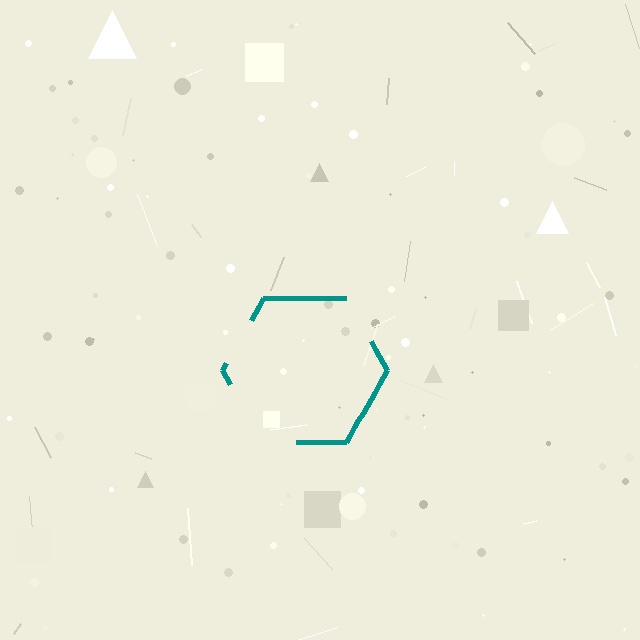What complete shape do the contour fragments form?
The contour fragments form a hexagon.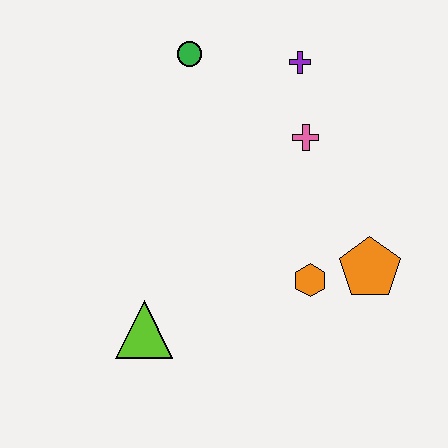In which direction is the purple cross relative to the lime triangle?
The purple cross is above the lime triangle.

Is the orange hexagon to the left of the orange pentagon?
Yes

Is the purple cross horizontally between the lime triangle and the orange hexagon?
Yes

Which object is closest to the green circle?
The purple cross is closest to the green circle.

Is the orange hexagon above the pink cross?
No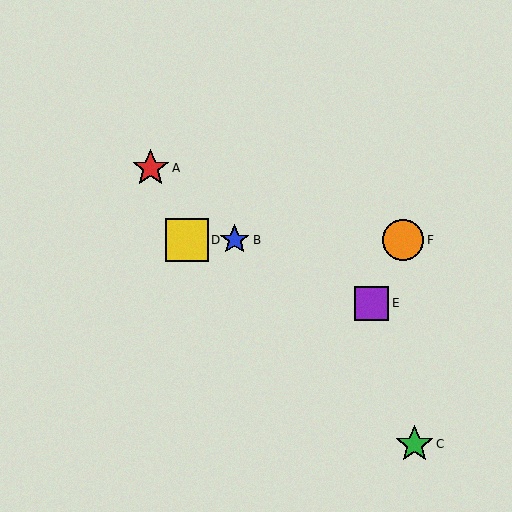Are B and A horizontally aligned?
No, B is at y≈240 and A is at y≈168.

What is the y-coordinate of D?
Object D is at y≈240.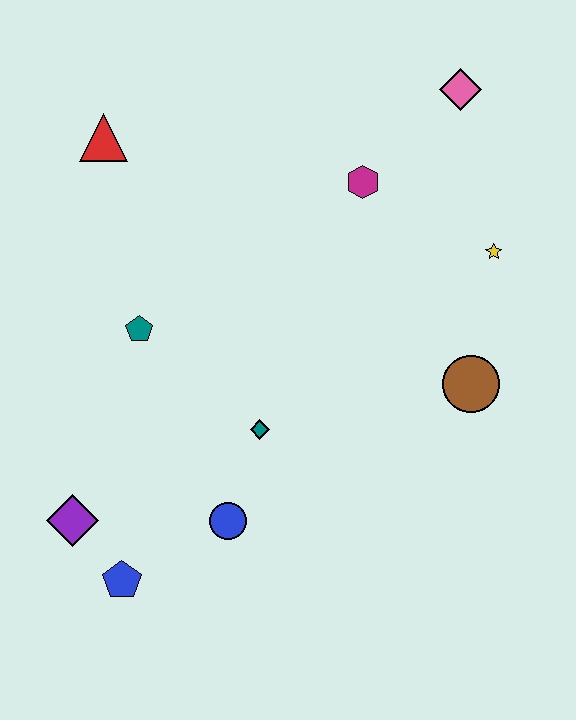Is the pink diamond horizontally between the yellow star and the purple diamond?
Yes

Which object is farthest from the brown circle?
The red triangle is farthest from the brown circle.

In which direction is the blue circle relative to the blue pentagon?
The blue circle is to the right of the blue pentagon.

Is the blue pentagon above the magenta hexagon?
No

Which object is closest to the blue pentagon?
The purple diamond is closest to the blue pentagon.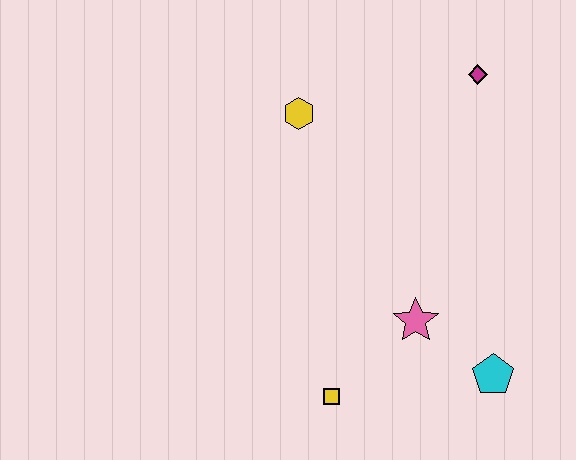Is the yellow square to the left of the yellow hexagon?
No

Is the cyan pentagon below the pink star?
Yes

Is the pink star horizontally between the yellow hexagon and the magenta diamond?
Yes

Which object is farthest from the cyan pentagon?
The yellow hexagon is farthest from the cyan pentagon.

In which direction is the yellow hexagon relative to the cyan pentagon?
The yellow hexagon is above the cyan pentagon.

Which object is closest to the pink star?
The cyan pentagon is closest to the pink star.